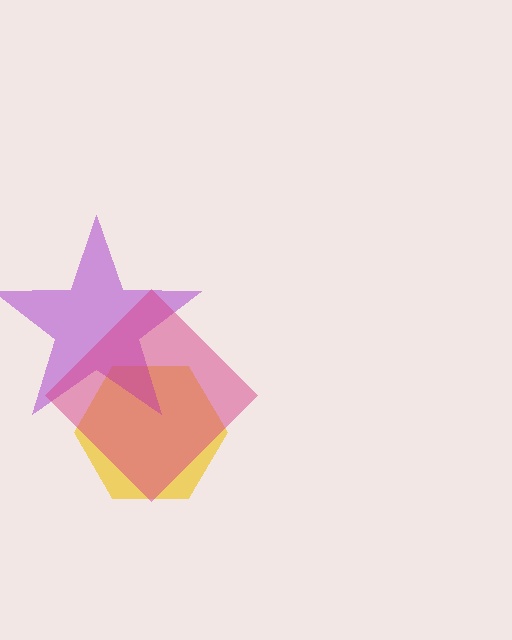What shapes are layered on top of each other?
The layered shapes are: a yellow hexagon, a purple star, a magenta diamond.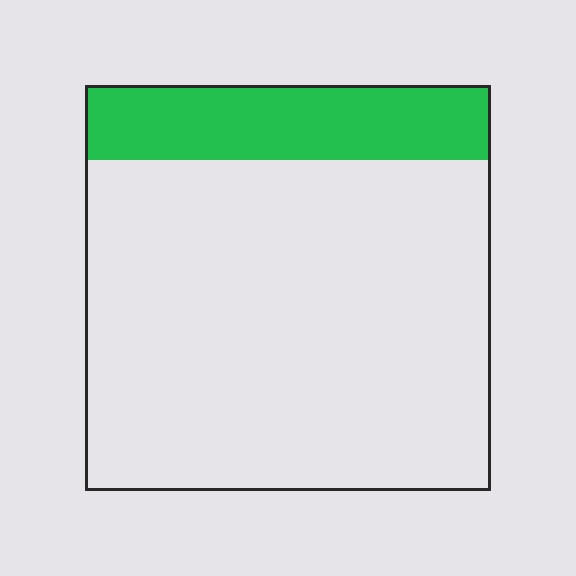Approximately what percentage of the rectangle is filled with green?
Approximately 20%.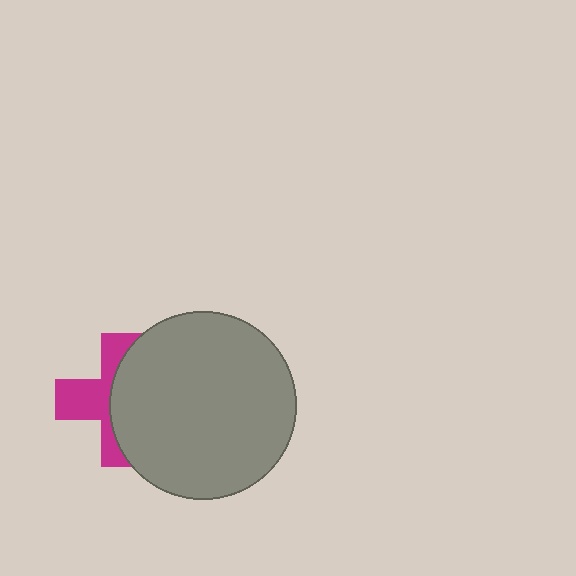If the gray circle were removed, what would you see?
You would see the complete magenta cross.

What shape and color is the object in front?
The object in front is a gray circle.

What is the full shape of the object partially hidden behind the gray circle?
The partially hidden object is a magenta cross.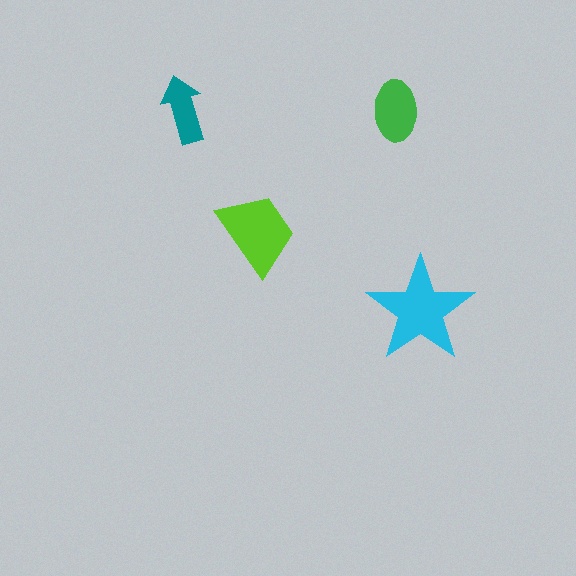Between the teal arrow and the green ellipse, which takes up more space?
The green ellipse.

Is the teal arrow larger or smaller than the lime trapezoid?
Smaller.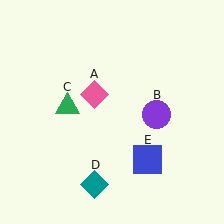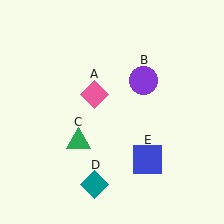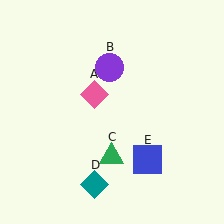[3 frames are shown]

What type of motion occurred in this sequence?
The purple circle (object B), green triangle (object C) rotated counterclockwise around the center of the scene.